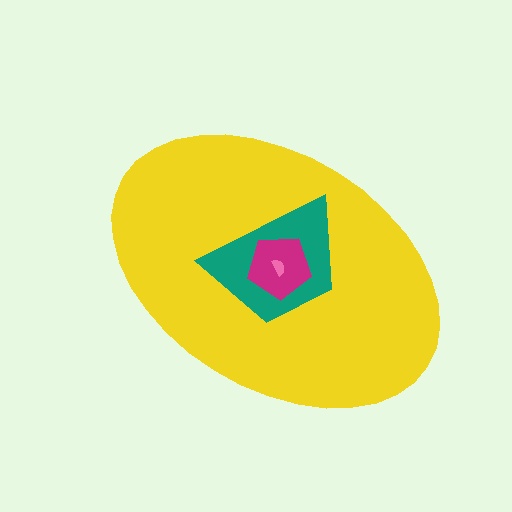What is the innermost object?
The pink semicircle.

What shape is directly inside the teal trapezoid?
The magenta pentagon.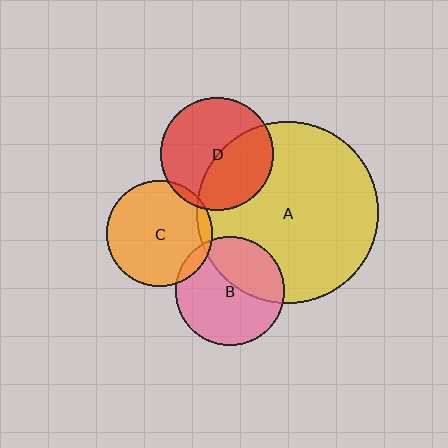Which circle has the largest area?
Circle A (yellow).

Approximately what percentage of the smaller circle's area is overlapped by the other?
Approximately 35%.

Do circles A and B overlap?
Yes.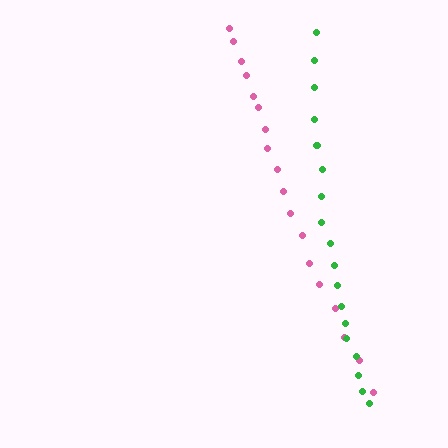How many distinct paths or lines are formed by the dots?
There are 2 distinct paths.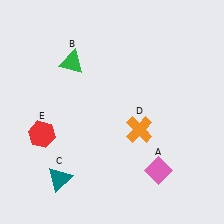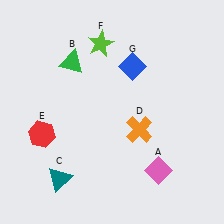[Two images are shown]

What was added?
A lime star (F), a blue diamond (G) were added in Image 2.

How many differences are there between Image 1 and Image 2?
There are 2 differences between the two images.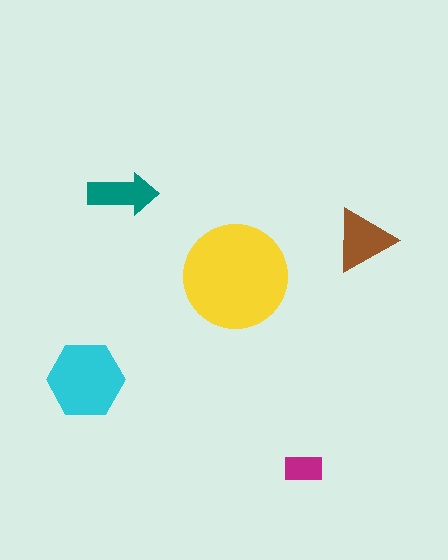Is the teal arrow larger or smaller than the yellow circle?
Smaller.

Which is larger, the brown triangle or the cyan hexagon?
The cyan hexagon.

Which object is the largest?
The yellow circle.